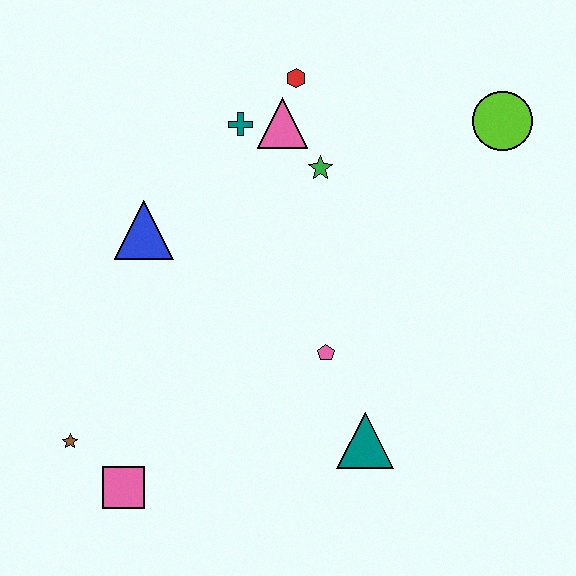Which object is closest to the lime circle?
The green star is closest to the lime circle.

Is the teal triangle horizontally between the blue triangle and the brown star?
No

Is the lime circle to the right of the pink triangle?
Yes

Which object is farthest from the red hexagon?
The pink square is farthest from the red hexagon.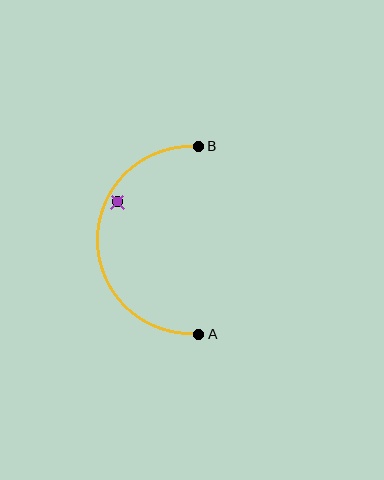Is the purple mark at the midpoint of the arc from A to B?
No — the purple mark does not lie on the arc at all. It sits slightly inside the curve.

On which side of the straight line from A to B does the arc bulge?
The arc bulges to the left of the straight line connecting A and B.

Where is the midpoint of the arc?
The arc midpoint is the point on the curve farthest from the straight line joining A and B. It sits to the left of that line.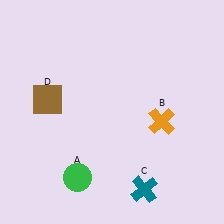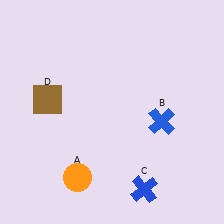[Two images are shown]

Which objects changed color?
A changed from green to orange. B changed from orange to blue. C changed from teal to blue.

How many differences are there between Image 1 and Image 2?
There are 3 differences between the two images.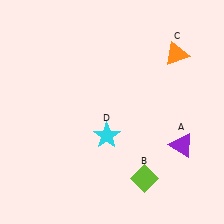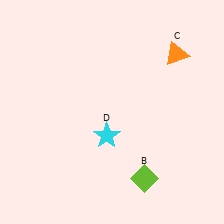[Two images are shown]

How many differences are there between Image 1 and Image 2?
There is 1 difference between the two images.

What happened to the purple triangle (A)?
The purple triangle (A) was removed in Image 2. It was in the bottom-right area of Image 1.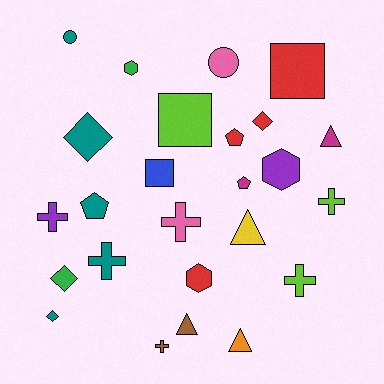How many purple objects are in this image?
There are 2 purple objects.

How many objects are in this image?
There are 25 objects.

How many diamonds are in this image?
There are 4 diamonds.